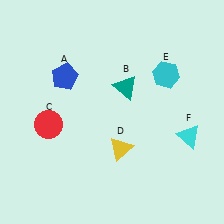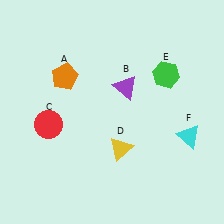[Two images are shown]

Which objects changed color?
A changed from blue to orange. B changed from teal to purple. E changed from cyan to green.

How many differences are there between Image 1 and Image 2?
There are 3 differences between the two images.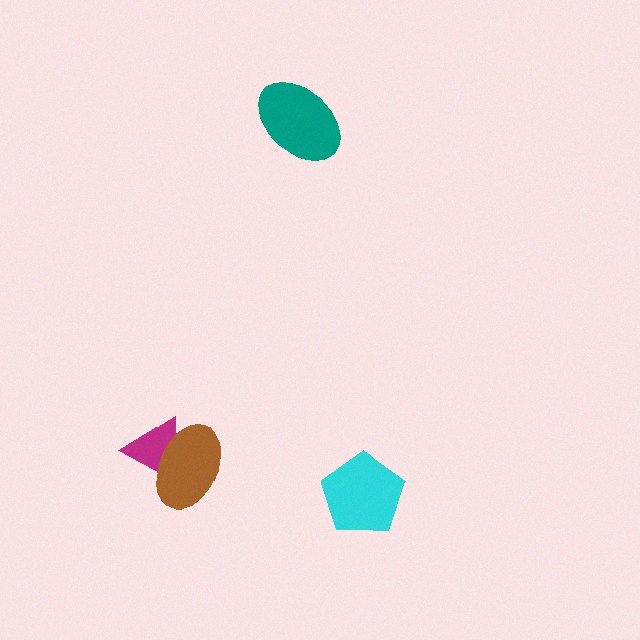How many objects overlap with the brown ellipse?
1 object overlaps with the brown ellipse.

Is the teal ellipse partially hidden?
No, no other shape covers it.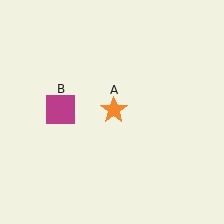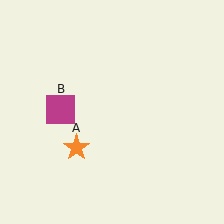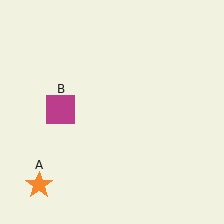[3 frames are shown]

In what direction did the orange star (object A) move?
The orange star (object A) moved down and to the left.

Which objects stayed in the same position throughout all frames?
Magenta square (object B) remained stationary.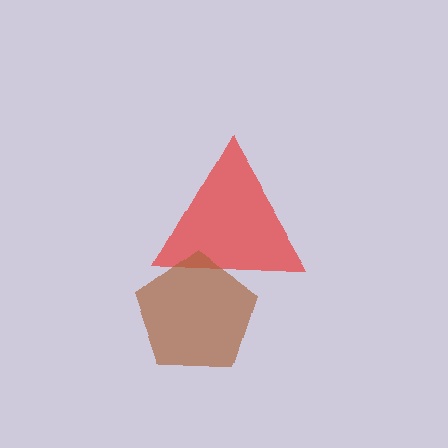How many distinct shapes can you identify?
There are 2 distinct shapes: a red triangle, a brown pentagon.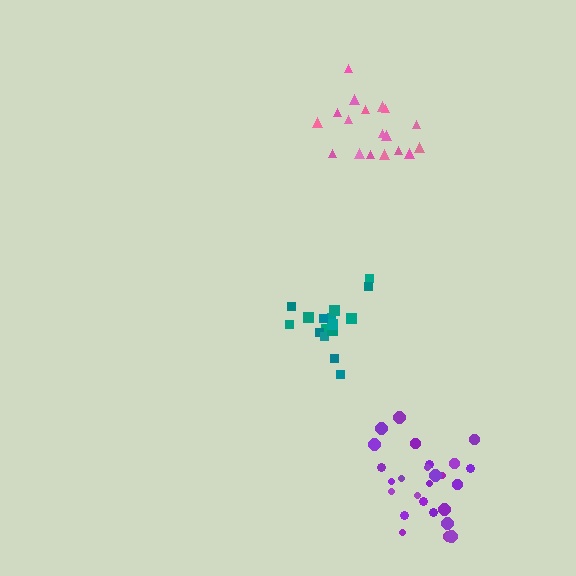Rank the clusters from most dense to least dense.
purple, pink, teal.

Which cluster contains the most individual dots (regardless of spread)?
Purple (26).